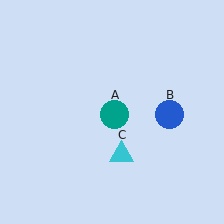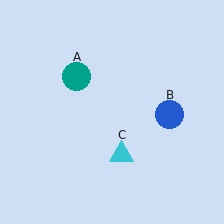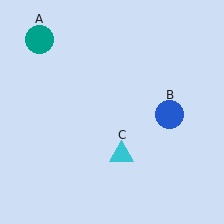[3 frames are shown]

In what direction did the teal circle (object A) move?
The teal circle (object A) moved up and to the left.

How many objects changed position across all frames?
1 object changed position: teal circle (object A).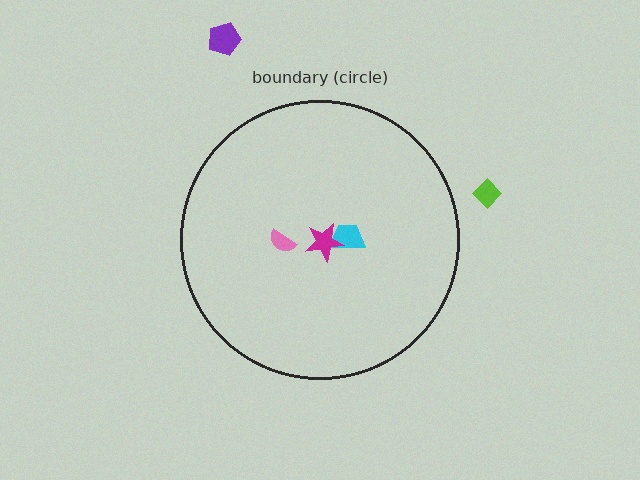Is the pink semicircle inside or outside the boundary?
Inside.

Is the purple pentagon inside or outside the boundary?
Outside.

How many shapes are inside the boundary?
3 inside, 2 outside.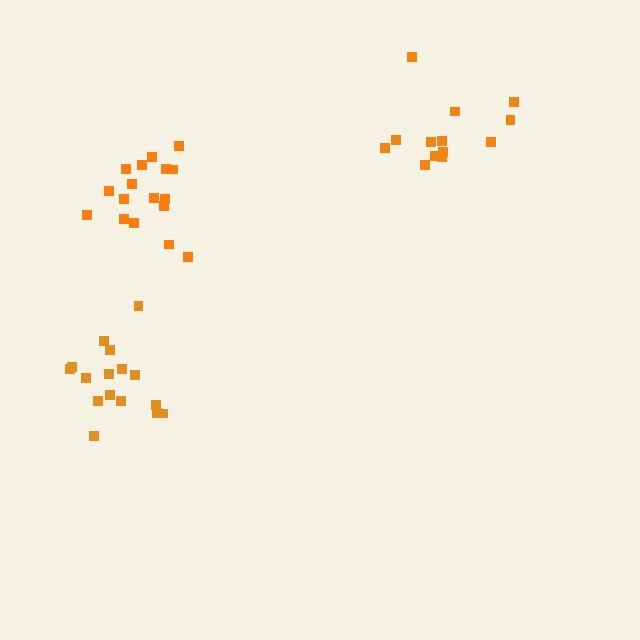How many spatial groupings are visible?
There are 3 spatial groupings.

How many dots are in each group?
Group 1: 13 dots, Group 2: 16 dots, Group 3: 17 dots (46 total).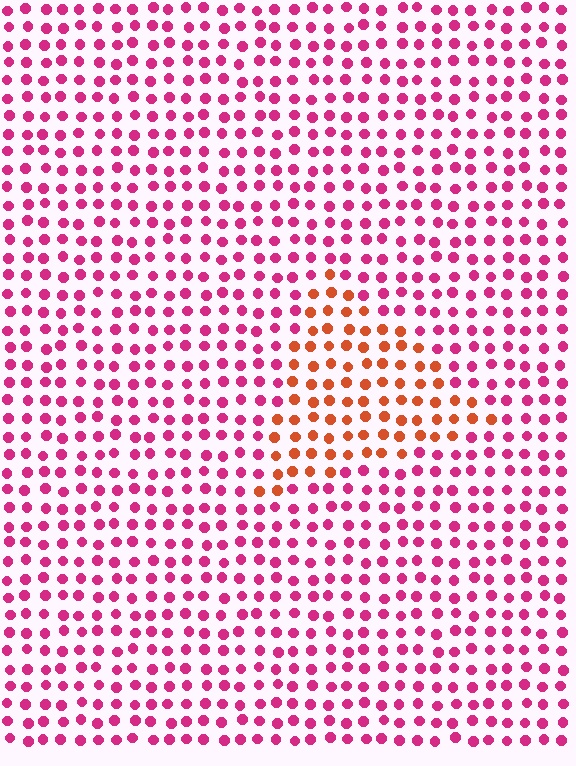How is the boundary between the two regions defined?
The boundary is defined purely by a slight shift in hue (about 46 degrees). Spacing, size, and orientation are identical on both sides.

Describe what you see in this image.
The image is filled with small magenta elements in a uniform arrangement. A triangle-shaped region is visible where the elements are tinted to a slightly different hue, forming a subtle color boundary.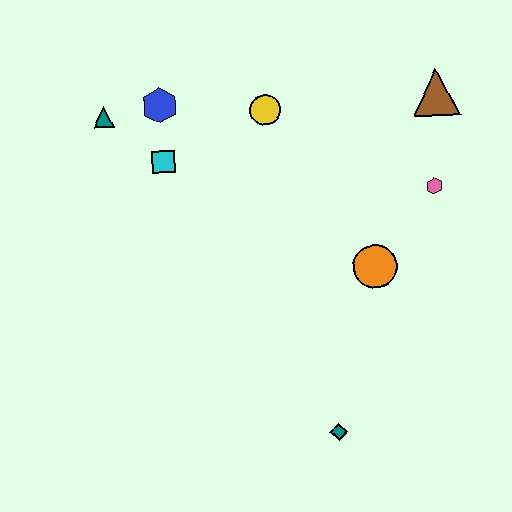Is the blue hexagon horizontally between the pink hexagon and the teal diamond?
No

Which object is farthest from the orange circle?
The teal triangle is farthest from the orange circle.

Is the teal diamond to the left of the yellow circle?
No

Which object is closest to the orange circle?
The pink hexagon is closest to the orange circle.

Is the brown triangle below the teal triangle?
No